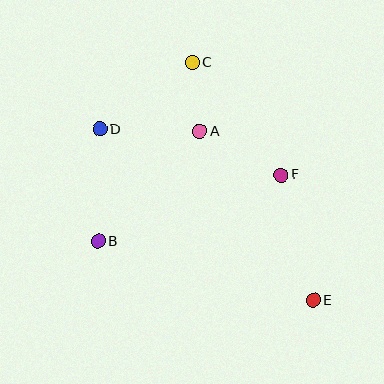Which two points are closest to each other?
Points A and C are closest to each other.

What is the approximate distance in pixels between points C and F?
The distance between C and F is approximately 143 pixels.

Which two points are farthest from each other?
Points D and E are farthest from each other.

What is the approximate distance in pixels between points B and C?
The distance between B and C is approximately 202 pixels.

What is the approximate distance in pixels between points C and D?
The distance between C and D is approximately 114 pixels.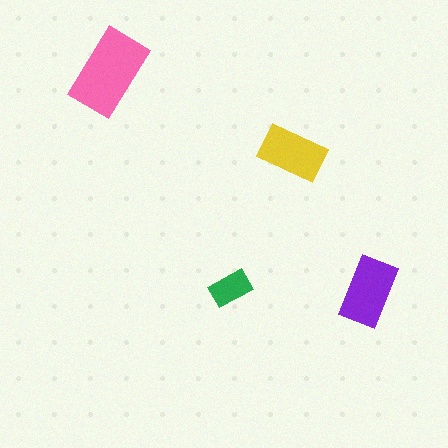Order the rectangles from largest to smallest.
the pink one, the purple one, the yellow one, the green one.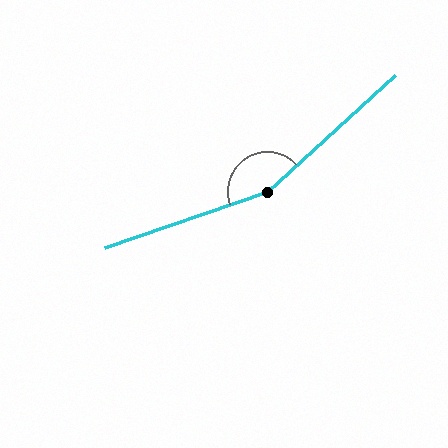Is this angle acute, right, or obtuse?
It is obtuse.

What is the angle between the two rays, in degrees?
Approximately 156 degrees.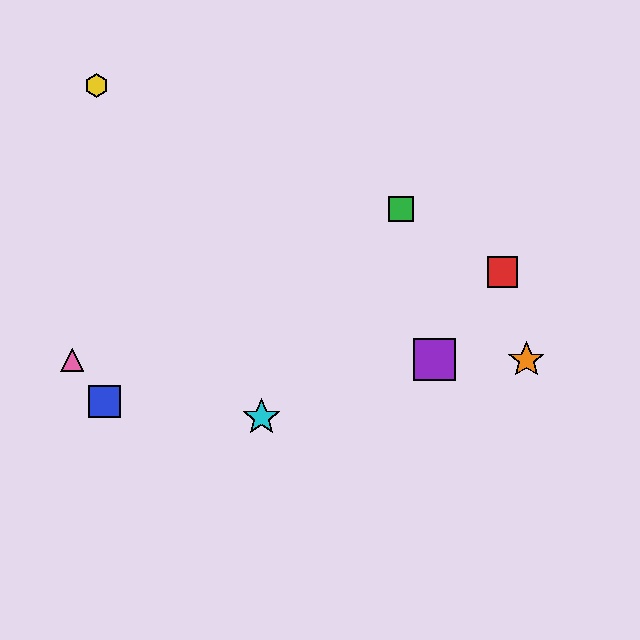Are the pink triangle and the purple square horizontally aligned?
Yes, both are at y≈360.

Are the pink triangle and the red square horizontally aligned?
No, the pink triangle is at y≈360 and the red square is at y≈272.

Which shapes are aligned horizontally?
The purple square, the orange star, the pink triangle are aligned horizontally.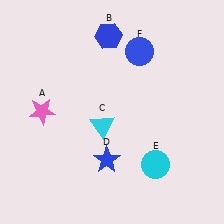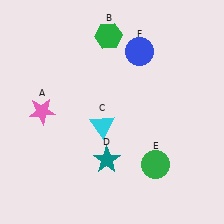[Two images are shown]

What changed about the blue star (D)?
In Image 1, D is blue. In Image 2, it changed to teal.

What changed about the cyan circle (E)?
In Image 1, E is cyan. In Image 2, it changed to green.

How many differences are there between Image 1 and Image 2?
There are 3 differences between the two images.